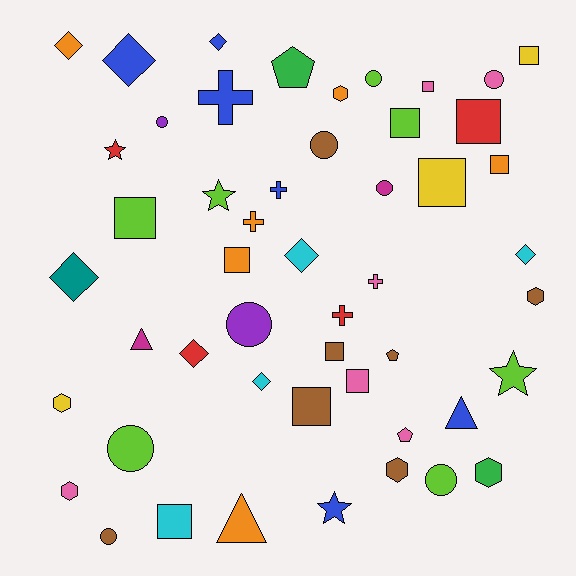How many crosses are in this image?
There are 5 crosses.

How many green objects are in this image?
There are 2 green objects.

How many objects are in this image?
There are 50 objects.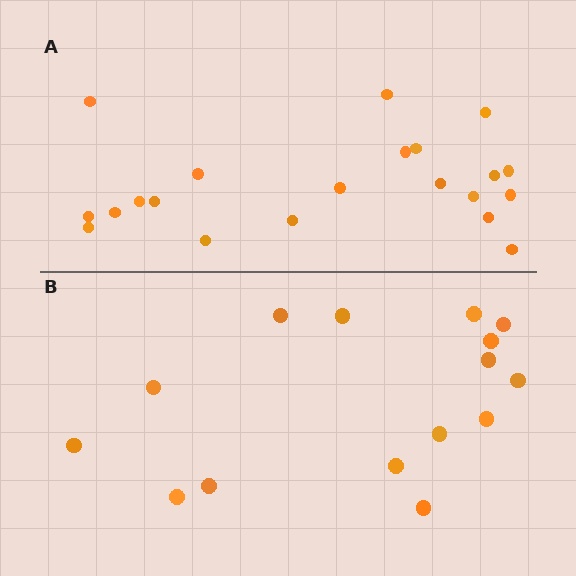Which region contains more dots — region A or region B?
Region A (the top region) has more dots.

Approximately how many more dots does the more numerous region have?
Region A has about 6 more dots than region B.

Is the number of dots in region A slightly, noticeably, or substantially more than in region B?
Region A has noticeably more, but not dramatically so. The ratio is roughly 1.4 to 1.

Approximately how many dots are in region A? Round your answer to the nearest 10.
About 20 dots. (The exact count is 21, which rounds to 20.)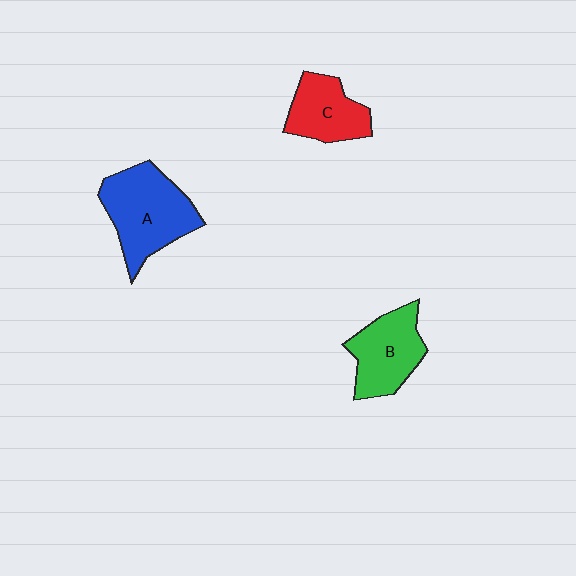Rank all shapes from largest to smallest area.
From largest to smallest: A (blue), B (green), C (red).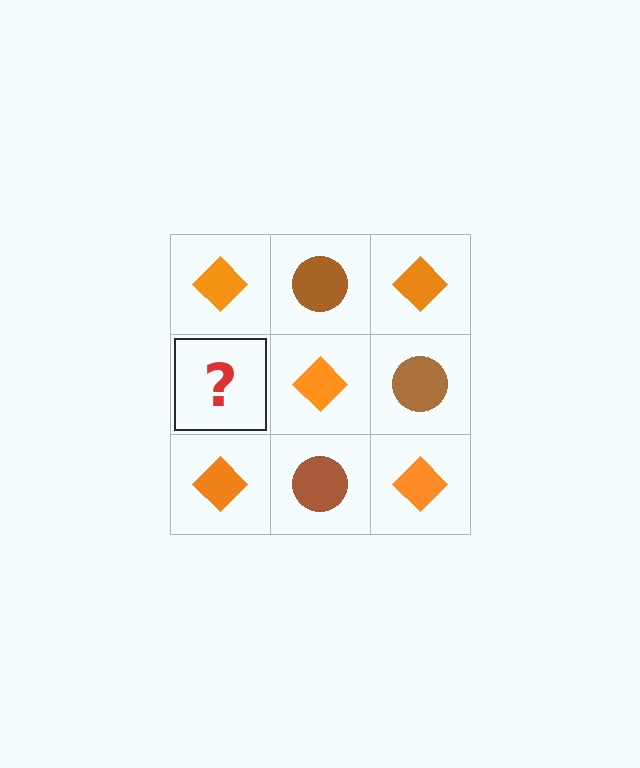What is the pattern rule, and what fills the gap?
The rule is that it alternates orange diamond and brown circle in a checkerboard pattern. The gap should be filled with a brown circle.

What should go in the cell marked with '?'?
The missing cell should contain a brown circle.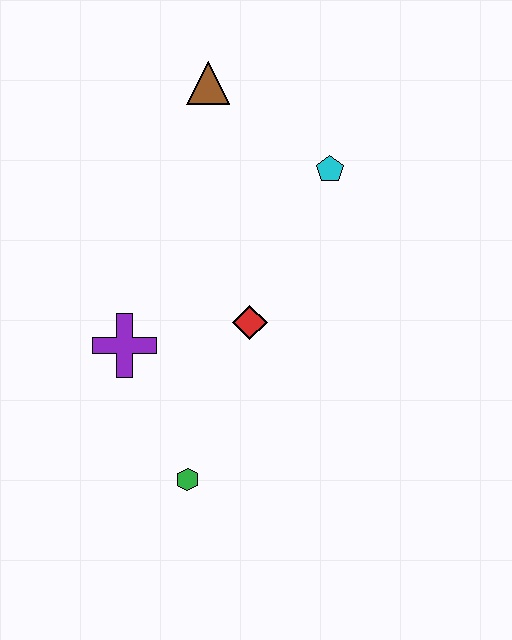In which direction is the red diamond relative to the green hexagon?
The red diamond is above the green hexagon.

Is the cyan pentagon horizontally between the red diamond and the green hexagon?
No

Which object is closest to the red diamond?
The purple cross is closest to the red diamond.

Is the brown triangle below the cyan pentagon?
No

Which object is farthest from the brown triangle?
The green hexagon is farthest from the brown triangle.